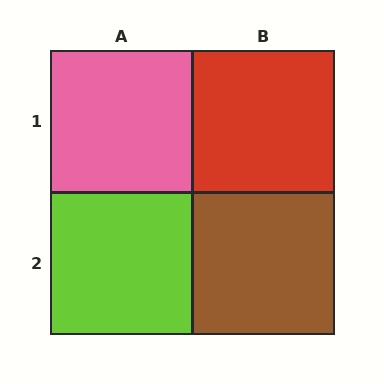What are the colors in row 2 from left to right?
Lime, brown.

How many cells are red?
1 cell is red.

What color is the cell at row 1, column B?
Red.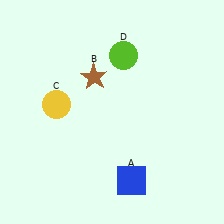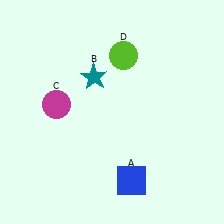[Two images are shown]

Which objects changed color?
B changed from brown to teal. C changed from yellow to magenta.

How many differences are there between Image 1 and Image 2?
There are 2 differences between the two images.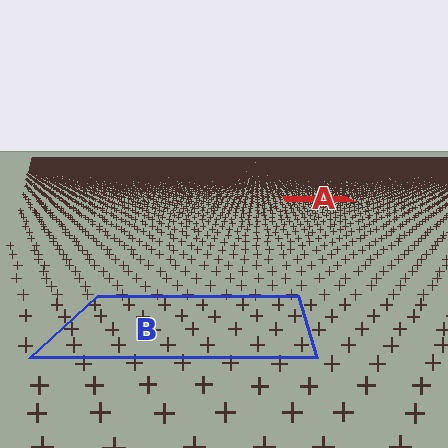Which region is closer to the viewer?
Region B is closer. The texture elements there are larger and more spread out.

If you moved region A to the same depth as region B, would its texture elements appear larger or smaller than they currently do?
They would appear larger. At a closer depth, the same texture elements are projected at a bigger on-screen size.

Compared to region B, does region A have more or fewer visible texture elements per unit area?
Region A has more texture elements per unit area — they are packed more densely because it is farther away.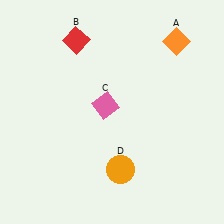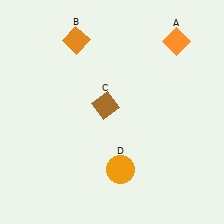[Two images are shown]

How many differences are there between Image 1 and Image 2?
There are 2 differences between the two images.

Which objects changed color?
B changed from red to orange. C changed from pink to brown.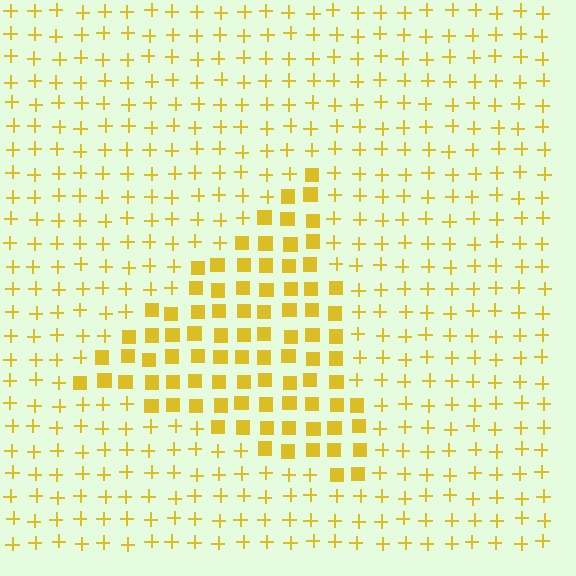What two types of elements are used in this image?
The image uses squares inside the triangle region and plus signs outside it.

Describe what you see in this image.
The image is filled with small yellow elements arranged in a uniform grid. A triangle-shaped region contains squares, while the surrounding area contains plus signs. The boundary is defined purely by the change in element shape.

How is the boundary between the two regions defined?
The boundary is defined by a change in element shape: squares inside vs. plus signs outside. All elements share the same color and spacing.